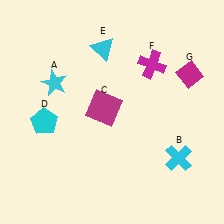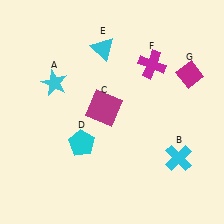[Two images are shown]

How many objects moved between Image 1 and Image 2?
1 object moved between the two images.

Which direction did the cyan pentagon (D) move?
The cyan pentagon (D) moved right.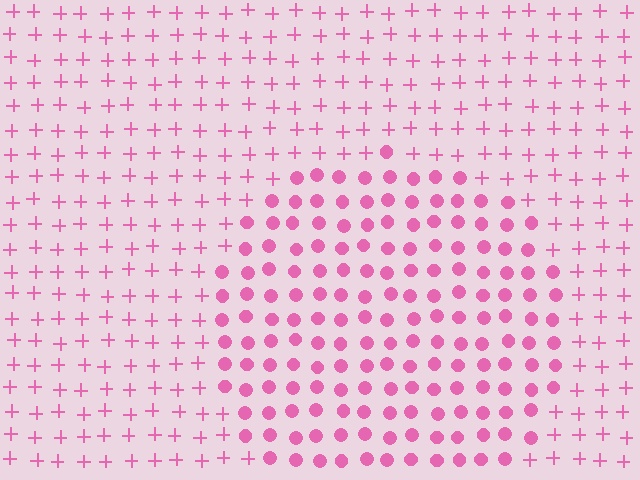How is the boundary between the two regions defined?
The boundary is defined by a change in element shape: circles inside vs. plus signs outside. All elements share the same color and spacing.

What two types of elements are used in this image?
The image uses circles inside the circle region and plus signs outside it.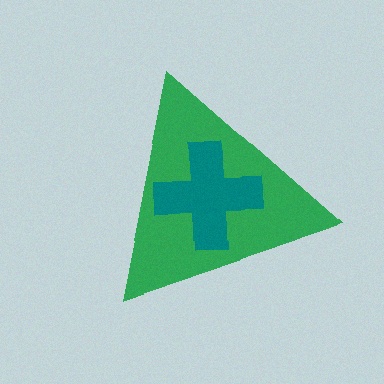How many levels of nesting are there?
2.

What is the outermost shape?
The green triangle.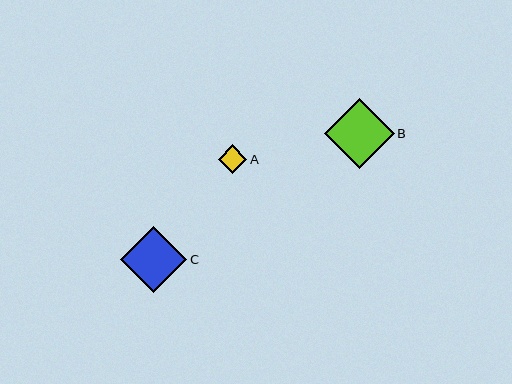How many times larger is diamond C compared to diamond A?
Diamond C is approximately 2.3 times the size of diamond A.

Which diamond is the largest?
Diamond B is the largest with a size of approximately 70 pixels.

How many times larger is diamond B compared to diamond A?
Diamond B is approximately 2.5 times the size of diamond A.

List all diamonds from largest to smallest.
From largest to smallest: B, C, A.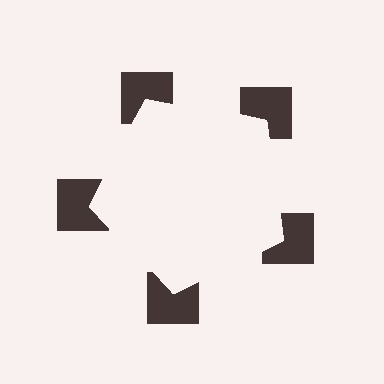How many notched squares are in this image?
There are 5 — one at each vertex of the illusory pentagon.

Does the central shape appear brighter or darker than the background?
It typically appears slightly brighter than the background, even though no actual brightness change is drawn.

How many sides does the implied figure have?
5 sides.